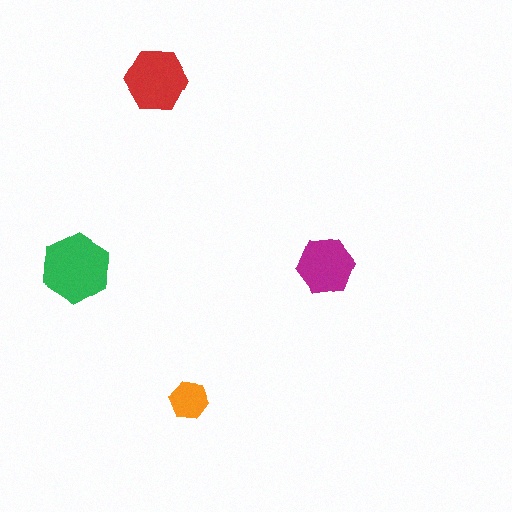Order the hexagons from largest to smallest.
the green one, the red one, the magenta one, the orange one.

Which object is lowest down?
The orange hexagon is bottommost.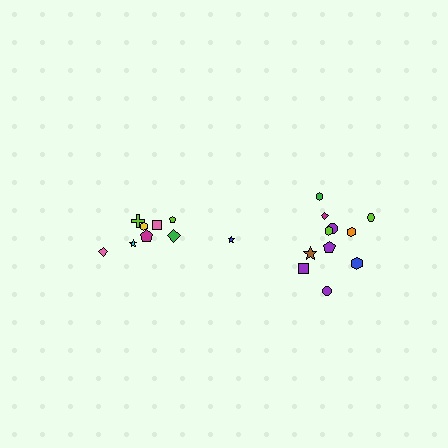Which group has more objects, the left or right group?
The right group.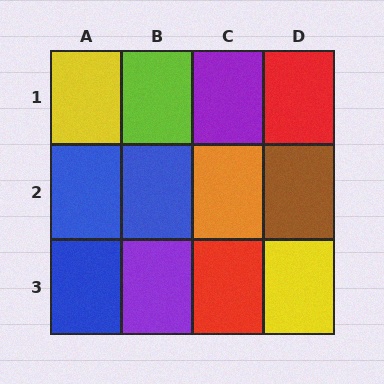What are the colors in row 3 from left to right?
Blue, purple, red, yellow.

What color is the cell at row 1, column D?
Red.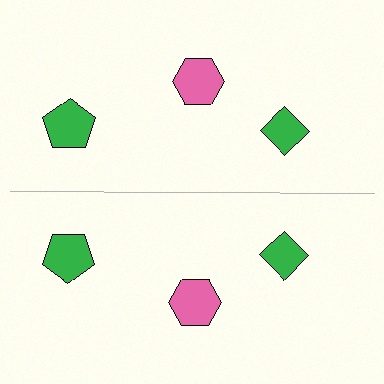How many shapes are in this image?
There are 6 shapes in this image.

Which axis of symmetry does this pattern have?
The pattern has a horizontal axis of symmetry running through the center of the image.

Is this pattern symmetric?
Yes, this pattern has bilateral (reflection) symmetry.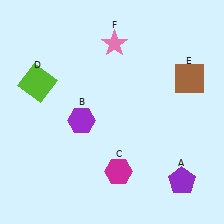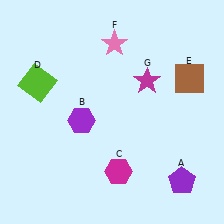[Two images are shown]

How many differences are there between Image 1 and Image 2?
There is 1 difference between the two images.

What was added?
A magenta star (G) was added in Image 2.